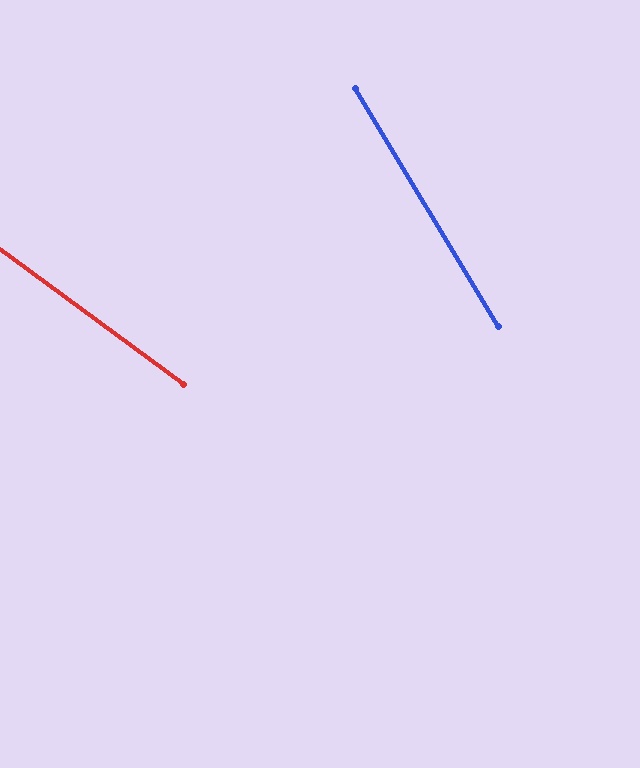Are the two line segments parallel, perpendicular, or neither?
Neither parallel nor perpendicular — they differ by about 23°.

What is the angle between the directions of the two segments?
Approximately 23 degrees.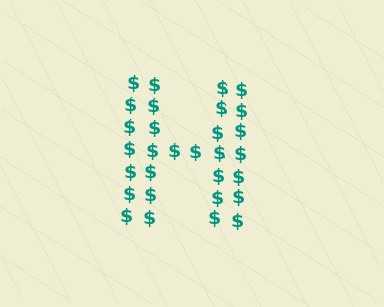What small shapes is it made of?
It is made of small dollar signs.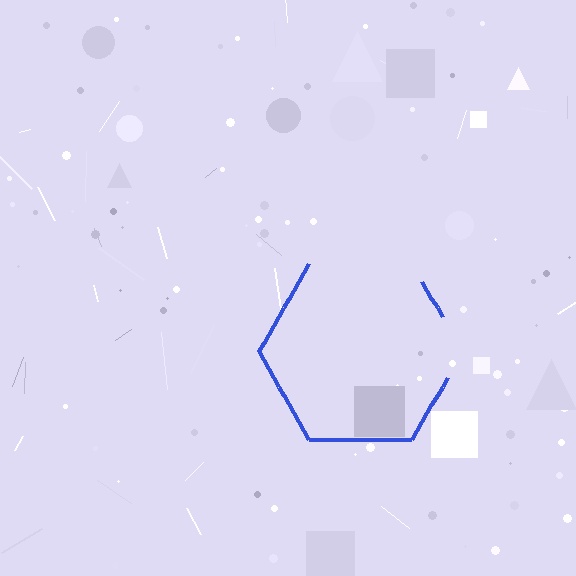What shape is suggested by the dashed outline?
The dashed outline suggests a hexagon.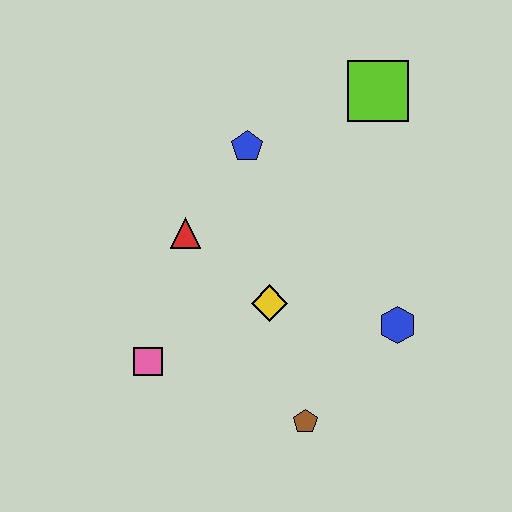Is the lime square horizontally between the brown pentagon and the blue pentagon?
No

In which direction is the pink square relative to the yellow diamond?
The pink square is to the left of the yellow diamond.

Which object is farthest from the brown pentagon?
The lime square is farthest from the brown pentagon.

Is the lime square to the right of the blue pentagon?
Yes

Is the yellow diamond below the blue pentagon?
Yes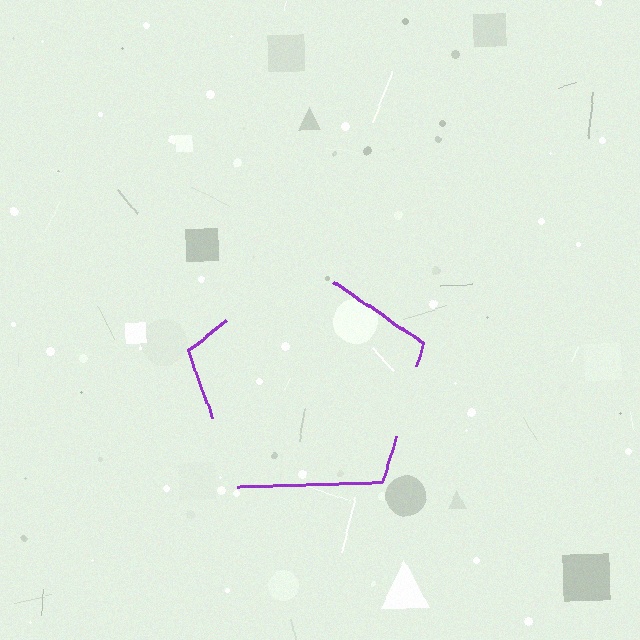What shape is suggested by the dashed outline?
The dashed outline suggests a pentagon.